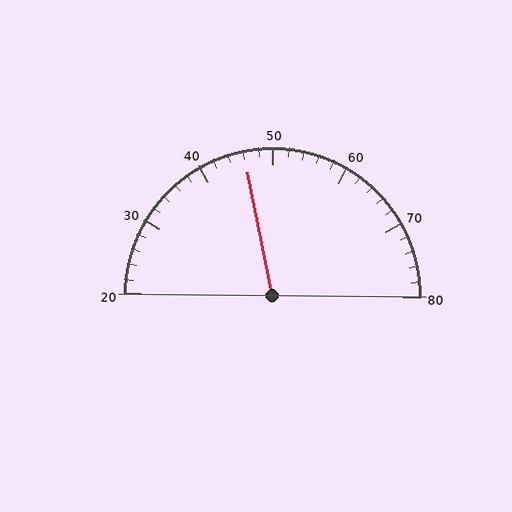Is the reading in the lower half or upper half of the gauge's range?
The reading is in the lower half of the range (20 to 80).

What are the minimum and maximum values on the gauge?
The gauge ranges from 20 to 80.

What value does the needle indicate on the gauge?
The needle indicates approximately 46.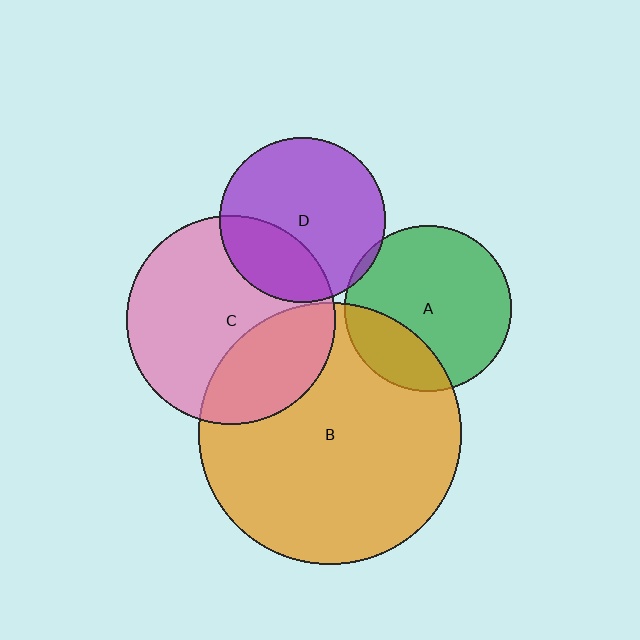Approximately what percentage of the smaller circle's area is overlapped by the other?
Approximately 5%.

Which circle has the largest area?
Circle B (orange).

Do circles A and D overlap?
Yes.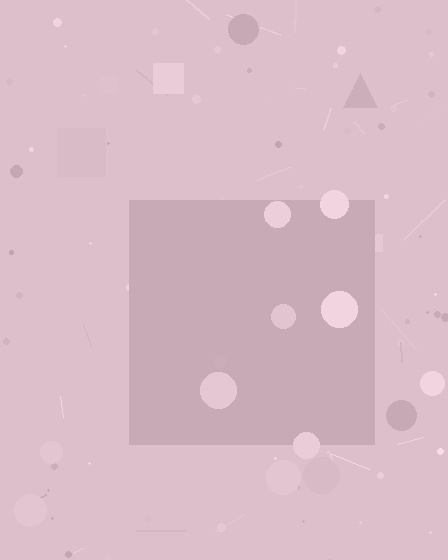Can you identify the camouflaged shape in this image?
The camouflaged shape is a square.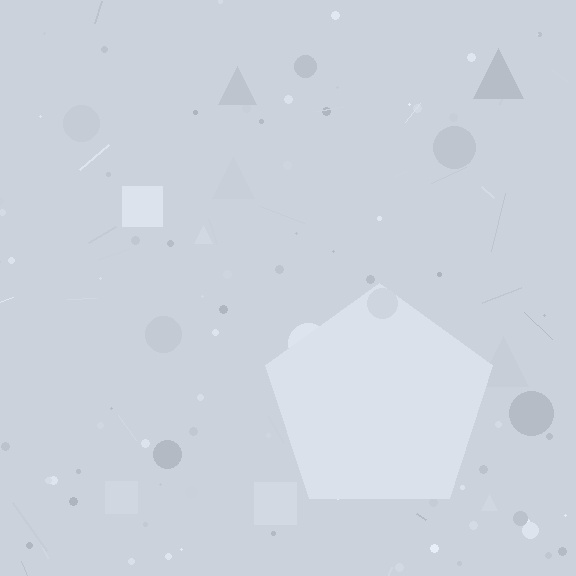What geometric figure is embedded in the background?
A pentagon is embedded in the background.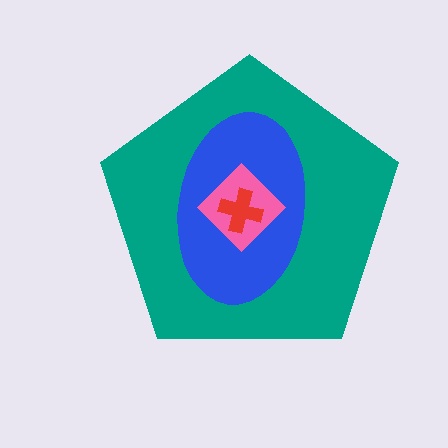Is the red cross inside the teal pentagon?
Yes.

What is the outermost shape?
The teal pentagon.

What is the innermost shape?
The red cross.